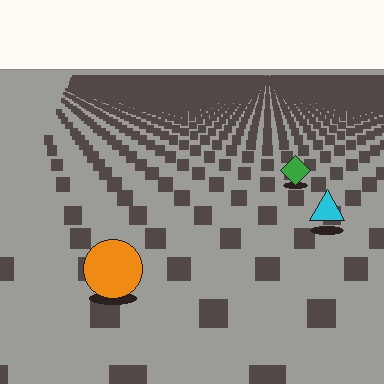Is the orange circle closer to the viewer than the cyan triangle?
Yes. The orange circle is closer — you can tell from the texture gradient: the ground texture is coarser near it.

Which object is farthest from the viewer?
The green diamond is farthest from the viewer. It appears smaller and the ground texture around it is denser.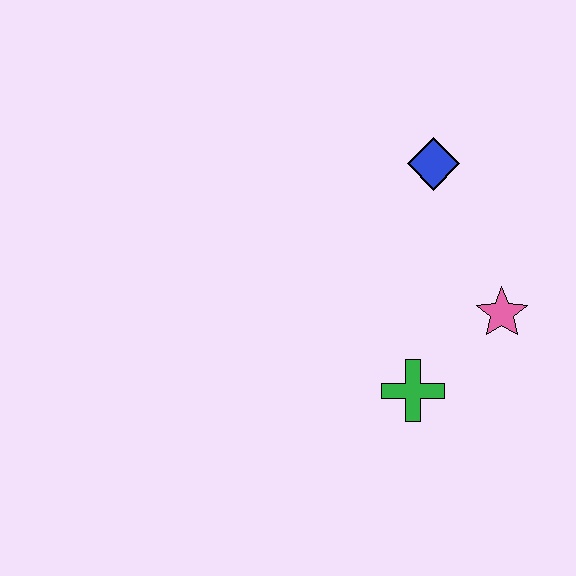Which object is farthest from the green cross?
The blue diamond is farthest from the green cross.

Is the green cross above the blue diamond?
No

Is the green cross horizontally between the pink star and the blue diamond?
No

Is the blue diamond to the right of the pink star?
No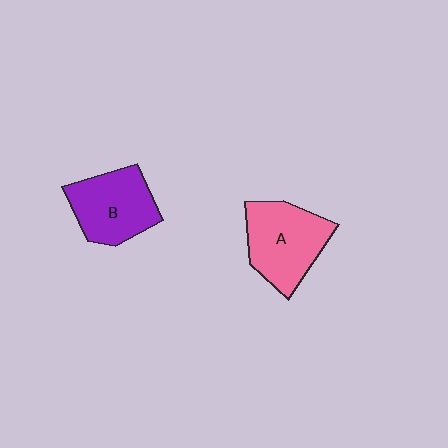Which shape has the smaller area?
Shape B (purple).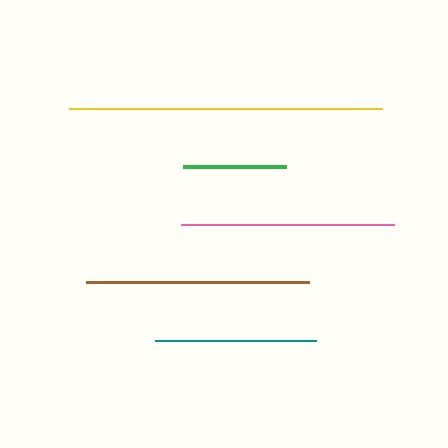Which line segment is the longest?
The yellow line is the longest at approximately 313 pixels.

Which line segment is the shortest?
The green line is the shortest at approximately 102 pixels.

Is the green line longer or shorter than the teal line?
The teal line is longer than the green line.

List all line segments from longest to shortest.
From longest to shortest: yellow, brown, pink, teal, green.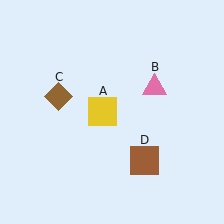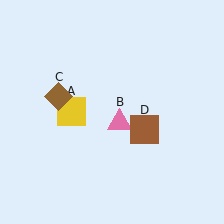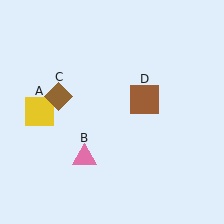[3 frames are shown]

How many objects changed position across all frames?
3 objects changed position: yellow square (object A), pink triangle (object B), brown square (object D).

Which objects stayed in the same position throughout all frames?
Brown diamond (object C) remained stationary.